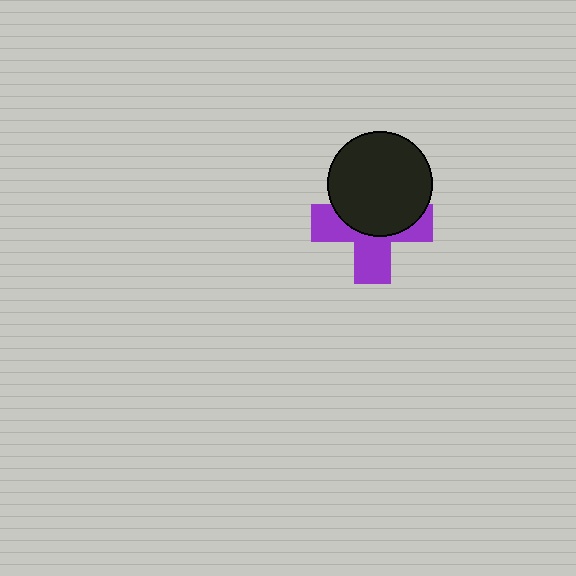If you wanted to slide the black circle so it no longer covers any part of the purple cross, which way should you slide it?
Slide it up — that is the most direct way to separate the two shapes.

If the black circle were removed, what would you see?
You would see the complete purple cross.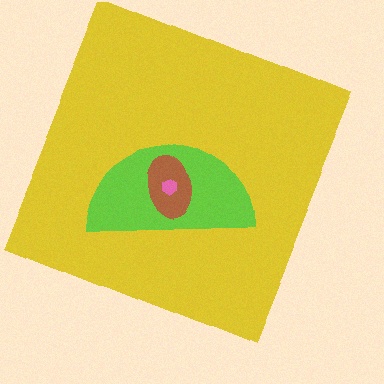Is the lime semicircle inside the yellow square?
Yes.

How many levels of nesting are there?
4.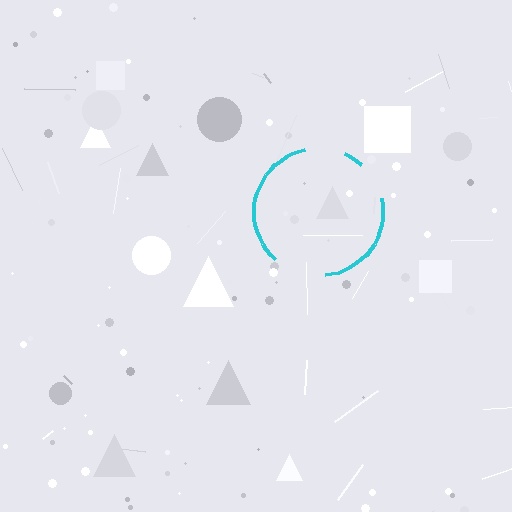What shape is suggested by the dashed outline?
The dashed outline suggests a circle.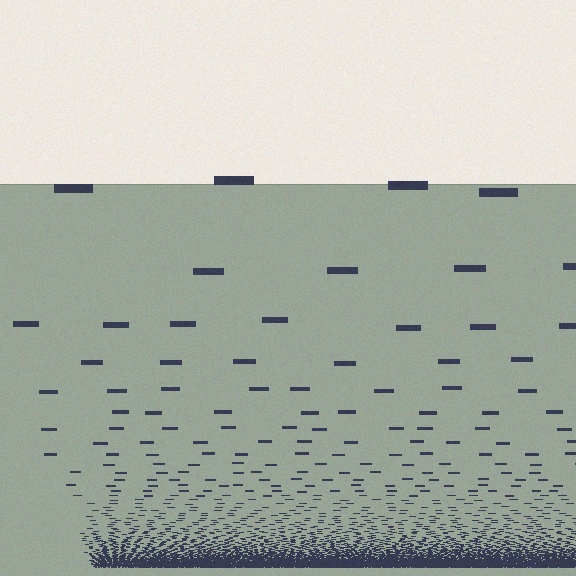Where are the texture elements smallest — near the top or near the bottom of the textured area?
Near the bottom.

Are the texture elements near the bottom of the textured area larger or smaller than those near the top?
Smaller. The gradient is inverted — elements near the bottom are smaller and denser.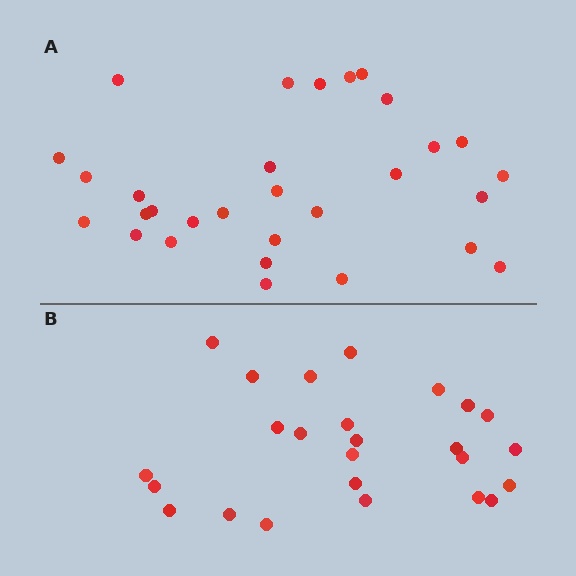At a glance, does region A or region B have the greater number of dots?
Region A (the top region) has more dots.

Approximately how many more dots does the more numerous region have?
Region A has about 5 more dots than region B.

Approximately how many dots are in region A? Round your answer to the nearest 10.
About 30 dots.